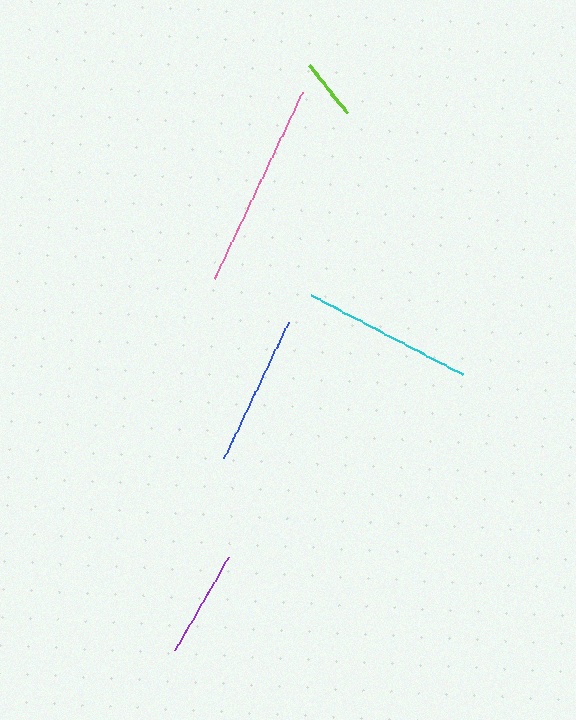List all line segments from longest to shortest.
From longest to shortest: pink, cyan, blue, purple, lime.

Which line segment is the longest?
The pink line is the longest at approximately 206 pixels.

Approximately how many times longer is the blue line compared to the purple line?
The blue line is approximately 1.4 times the length of the purple line.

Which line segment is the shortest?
The lime line is the shortest at approximately 61 pixels.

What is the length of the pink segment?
The pink segment is approximately 206 pixels long.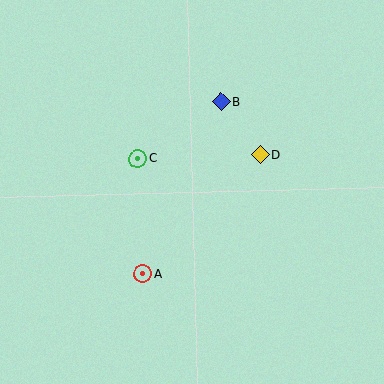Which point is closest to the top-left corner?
Point C is closest to the top-left corner.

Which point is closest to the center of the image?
Point C at (138, 159) is closest to the center.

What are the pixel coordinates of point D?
Point D is at (261, 155).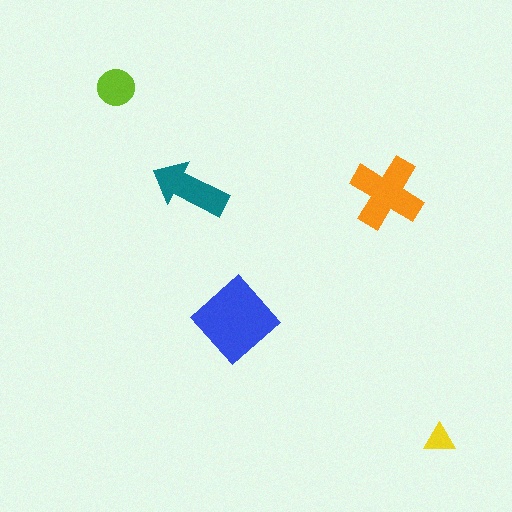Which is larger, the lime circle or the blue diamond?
The blue diamond.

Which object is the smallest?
The yellow triangle.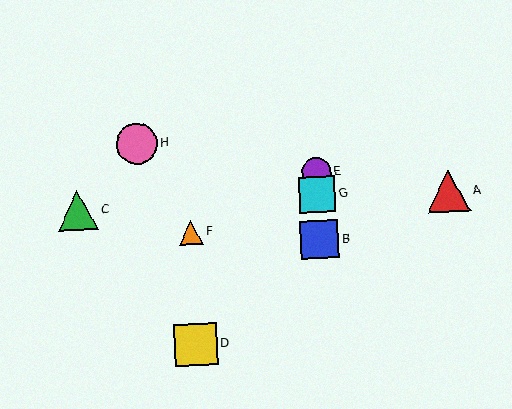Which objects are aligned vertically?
Objects B, E, G are aligned vertically.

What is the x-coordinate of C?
Object C is at x≈78.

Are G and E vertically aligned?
Yes, both are at x≈317.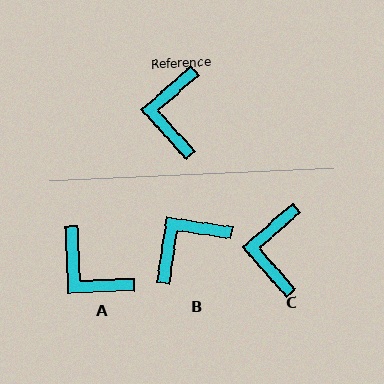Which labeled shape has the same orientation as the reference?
C.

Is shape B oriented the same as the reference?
No, it is off by about 50 degrees.